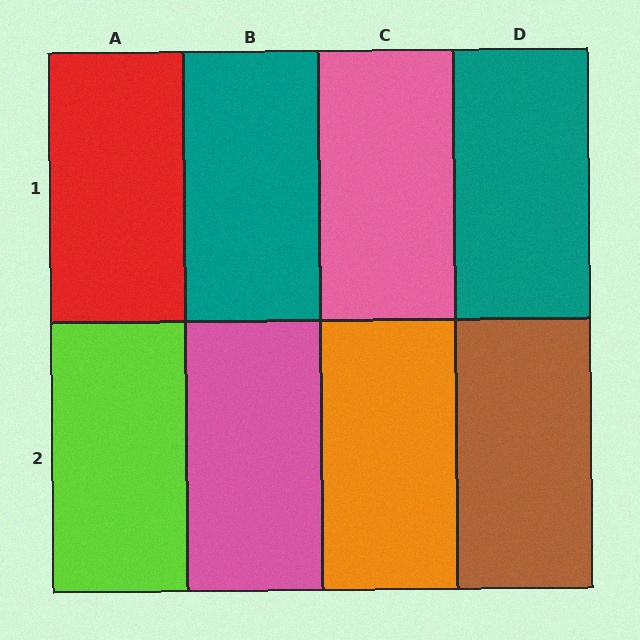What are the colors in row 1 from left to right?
Red, teal, pink, teal.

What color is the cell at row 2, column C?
Orange.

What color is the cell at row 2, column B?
Pink.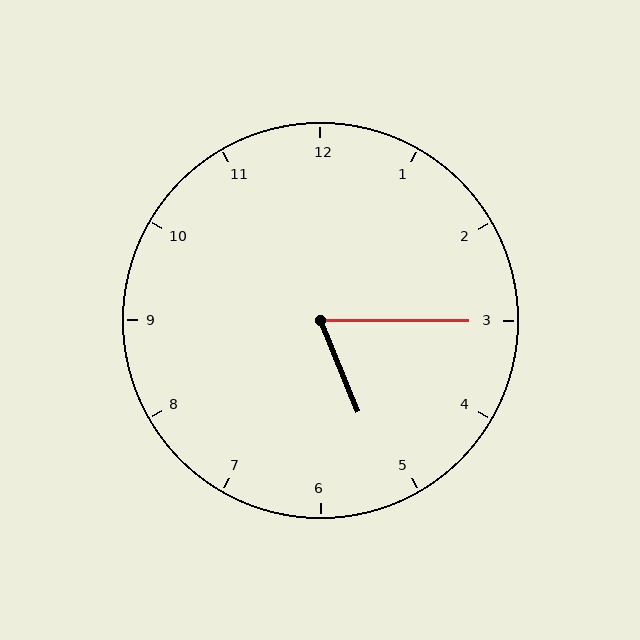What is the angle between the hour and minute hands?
Approximately 68 degrees.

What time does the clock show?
5:15.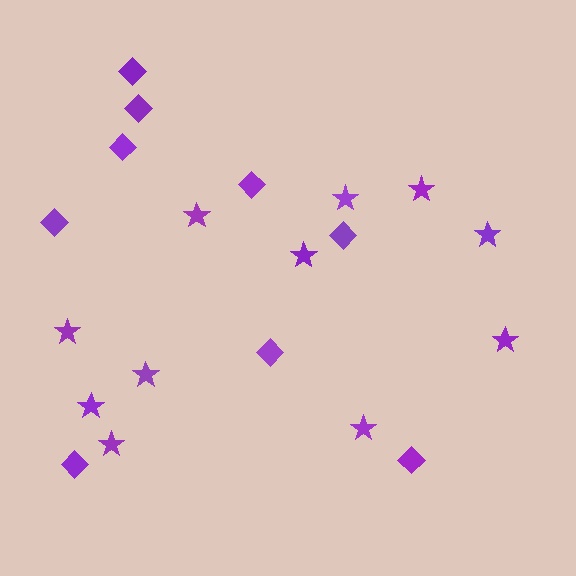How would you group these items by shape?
There are 2 groups: one group of stars (11) and one group of diamonds (9).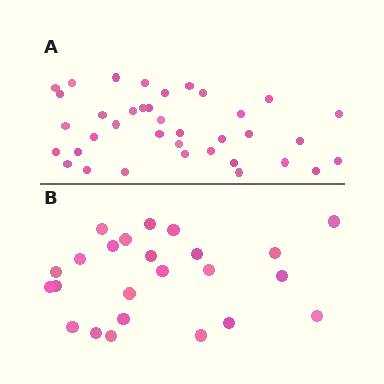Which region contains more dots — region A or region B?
Region A (the top region) has more dots.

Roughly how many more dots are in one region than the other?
Region A has approximately 15 more dots than region B.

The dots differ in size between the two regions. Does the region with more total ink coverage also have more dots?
No. Region B has more total ink coverage because its dots are larger, but region A actually contains more individual dots. Total area can be misleading — the number of items is what matters here.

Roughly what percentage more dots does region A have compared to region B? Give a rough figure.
About 55% more.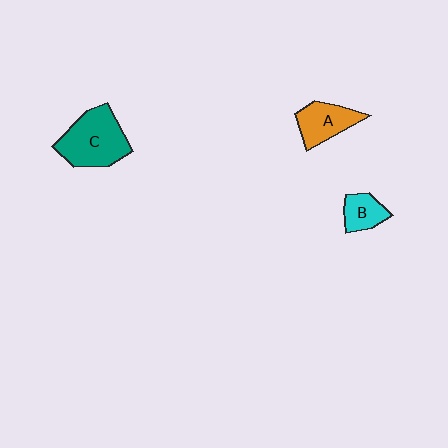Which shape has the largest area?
Shape C (teal).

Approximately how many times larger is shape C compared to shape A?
Approximately 1.6 times.